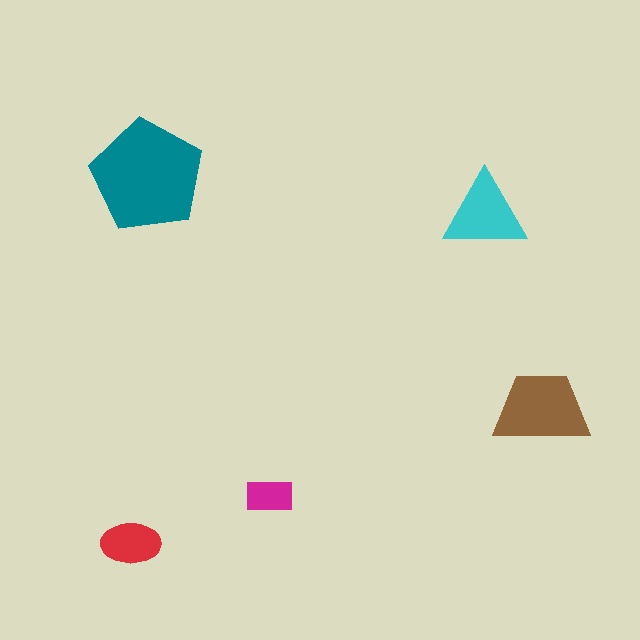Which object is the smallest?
The magenta rectangle.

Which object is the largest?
The teal pentagon.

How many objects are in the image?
There are 5 objects in the image.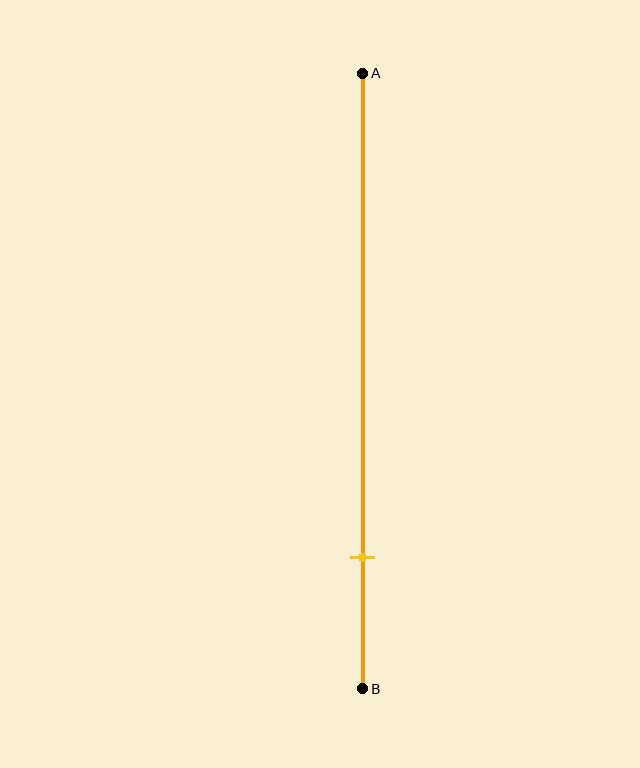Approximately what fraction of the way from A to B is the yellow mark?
The yellow mark is approximately 80% of the way from A to B.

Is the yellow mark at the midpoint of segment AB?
No, the mark is at about 80% from A, not at the 50% midpoint.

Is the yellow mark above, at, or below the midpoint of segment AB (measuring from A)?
The yellow mark is below the midpoint of segment AB.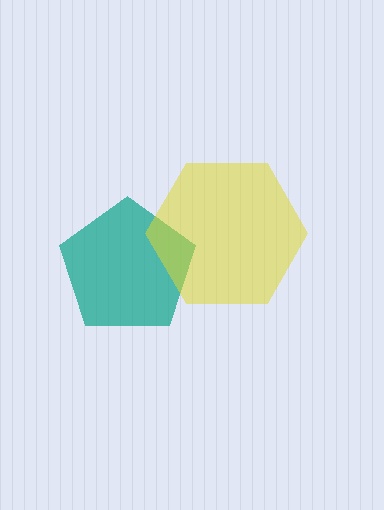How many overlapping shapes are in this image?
There are 2 overlapping shapes in the image.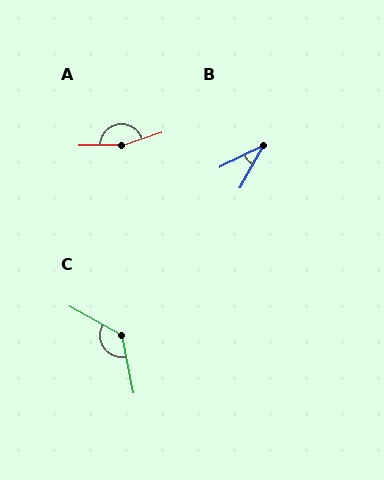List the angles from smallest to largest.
B (35°), C (130°), A (163°).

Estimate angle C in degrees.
Approximately 130 degrees.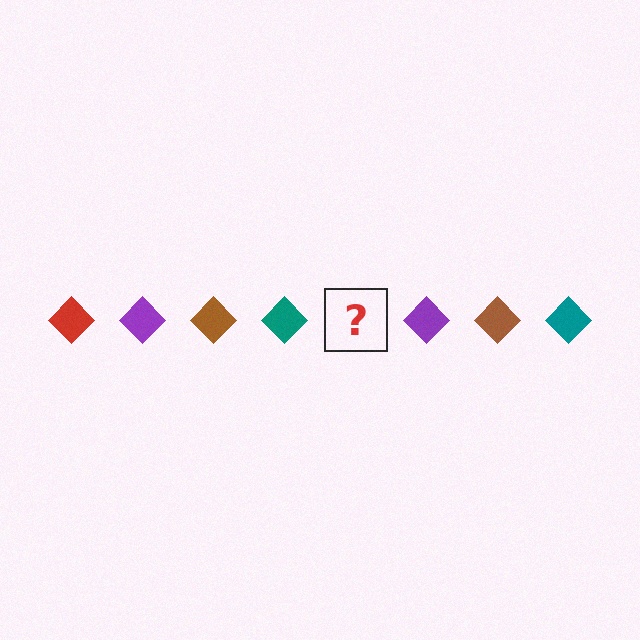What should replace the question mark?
The question mark should be replaced with a red diamond.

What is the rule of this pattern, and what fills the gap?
The rule is that the pattern cycles through red, purple, brown, teal diamonds. The gap should be filled with a red diamond.